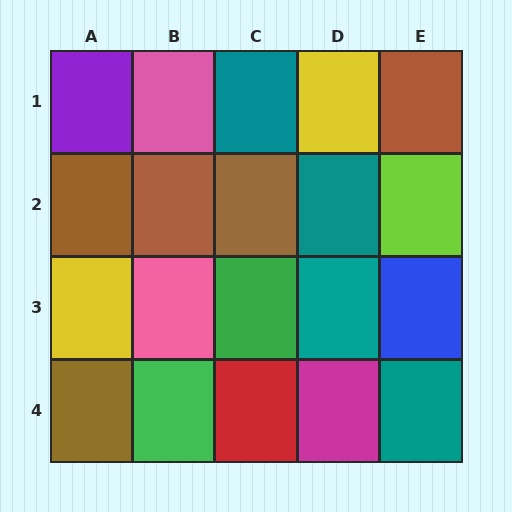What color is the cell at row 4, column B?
Green.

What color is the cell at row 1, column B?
Pink.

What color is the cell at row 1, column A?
Purple.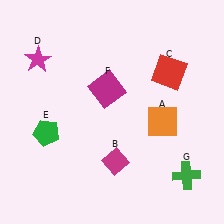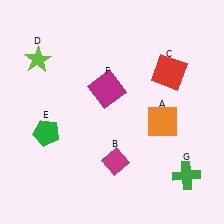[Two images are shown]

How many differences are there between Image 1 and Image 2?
There is 1 difference between the two images.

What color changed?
The star (D) changed from magenta in Image 1 to lime in Image 2.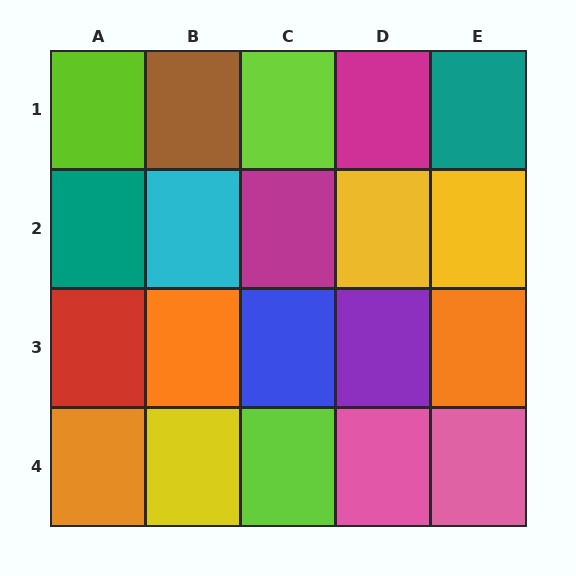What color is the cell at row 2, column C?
Magenta.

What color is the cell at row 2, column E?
Yellow.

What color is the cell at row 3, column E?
Orange.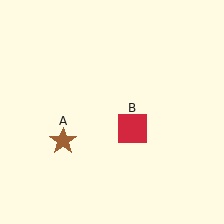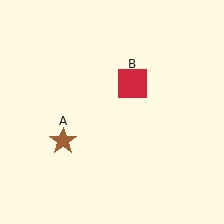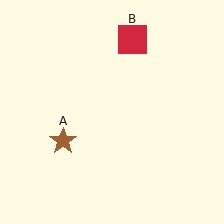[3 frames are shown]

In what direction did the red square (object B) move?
The red square (object B) moved up.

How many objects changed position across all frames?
1 object changed position: red square (object B).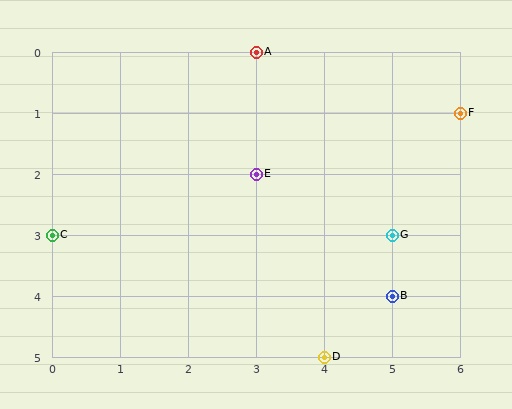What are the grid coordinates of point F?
Point F is at grid coordinates (6, 1).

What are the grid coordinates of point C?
Point C is at grid coordinates (0, 3).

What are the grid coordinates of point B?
Point B is at grid coordinates (5, 4).